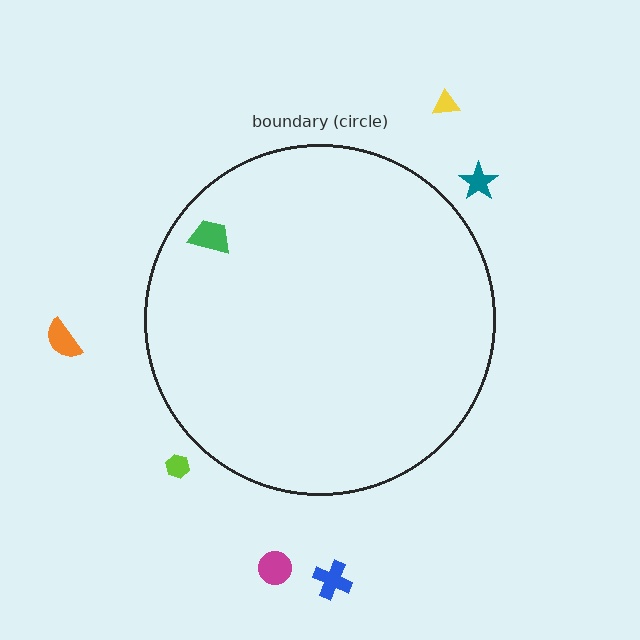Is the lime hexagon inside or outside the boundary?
Outside.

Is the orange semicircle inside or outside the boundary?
Outside.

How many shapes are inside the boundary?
1 inside, 6 outside.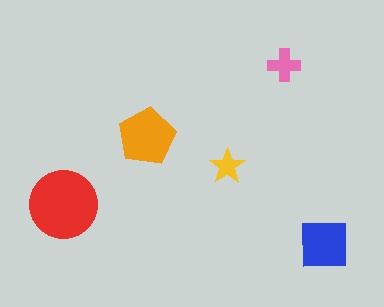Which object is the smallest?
The yellow star.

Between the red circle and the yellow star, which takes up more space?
The red circle.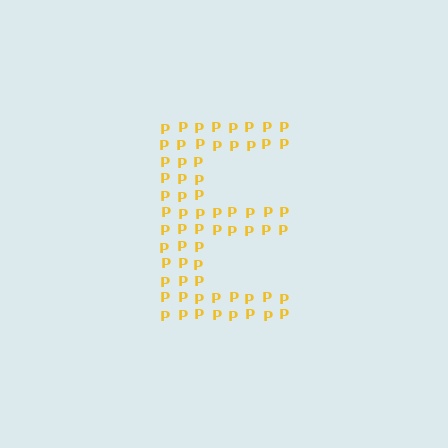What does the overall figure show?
The overall figure shows the letter E.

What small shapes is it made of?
It is made of small letter P's.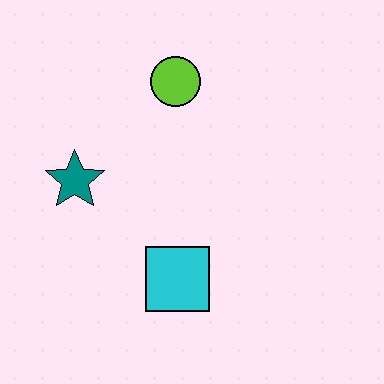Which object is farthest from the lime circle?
The cyan square is farthest from the lime circle.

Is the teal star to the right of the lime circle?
No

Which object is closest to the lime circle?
The teal star is closest to the lime circle.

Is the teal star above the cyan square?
Yes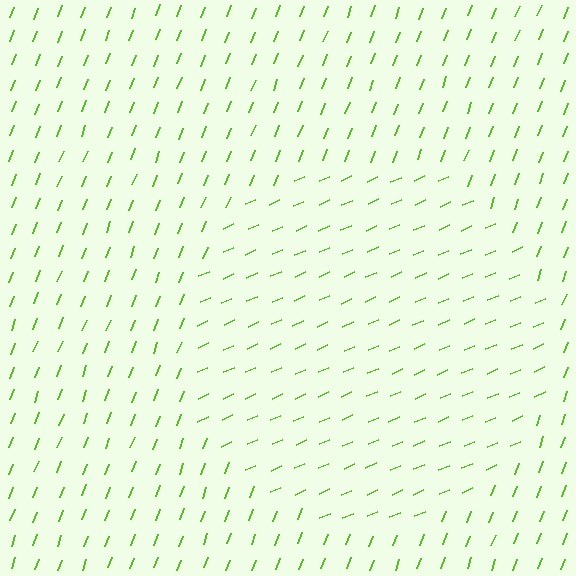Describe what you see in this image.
The image is filled with small lime line segments. A circle region in the image has lines oriented differently from the surrounding lines, creating a visible texture boundary.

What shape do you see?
I see a circle.